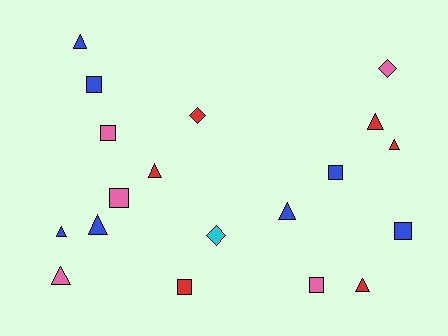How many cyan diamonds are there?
There is 1 cyan diamond.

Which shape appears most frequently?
Triangle, with 9 objects.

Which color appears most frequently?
Blue, with 7 objects.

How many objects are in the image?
There are 19 objects.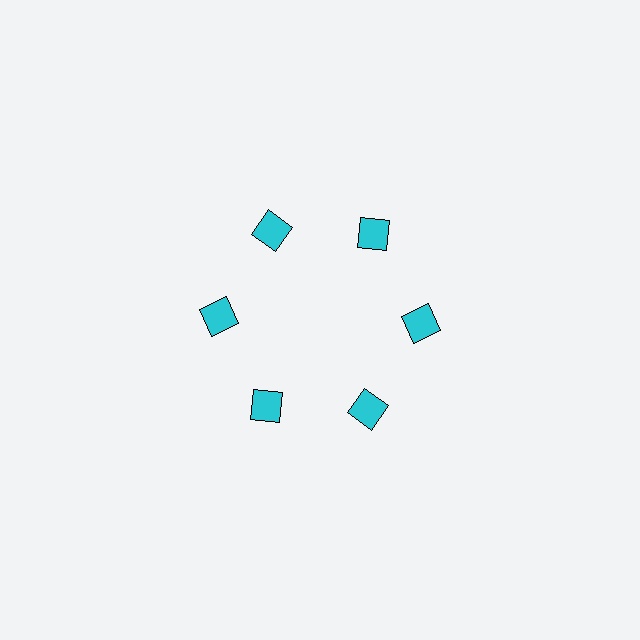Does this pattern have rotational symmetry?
Yes, this pattern has 6-fold rotational symmetry. It looks the same after rotating 60 degrees around the center.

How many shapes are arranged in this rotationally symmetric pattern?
There are 6 shapes, arranged in 6 groups of 1.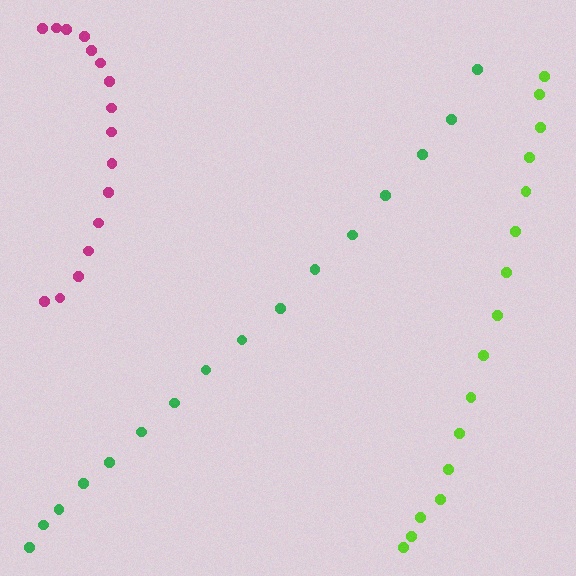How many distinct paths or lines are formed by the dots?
There are 3 distinct paths.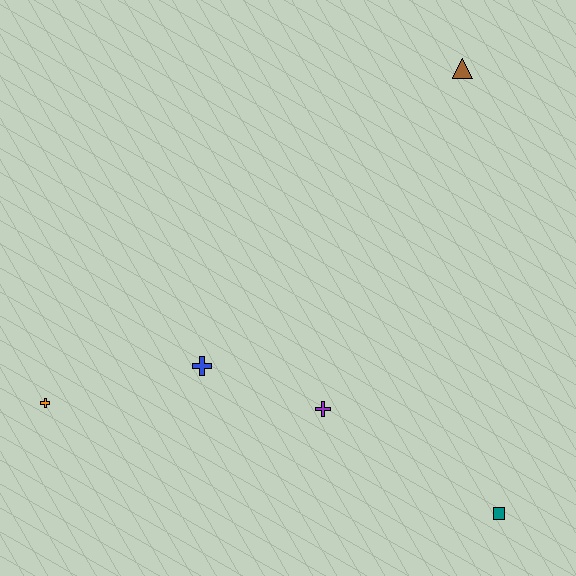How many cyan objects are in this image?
There are no cyan objects.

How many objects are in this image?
There are 5 objects.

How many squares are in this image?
There is 1 square.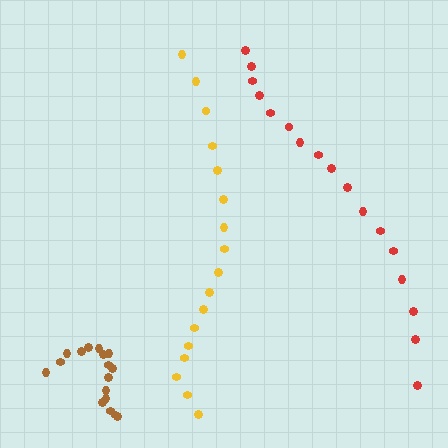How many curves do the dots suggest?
There are 3 distinct paths.